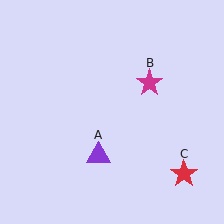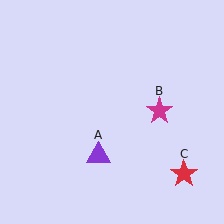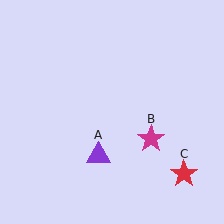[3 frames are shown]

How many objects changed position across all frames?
1 object changed position: magenta star (object B).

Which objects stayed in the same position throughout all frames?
Purple triangle (object A) and red star (object C) remained stationary.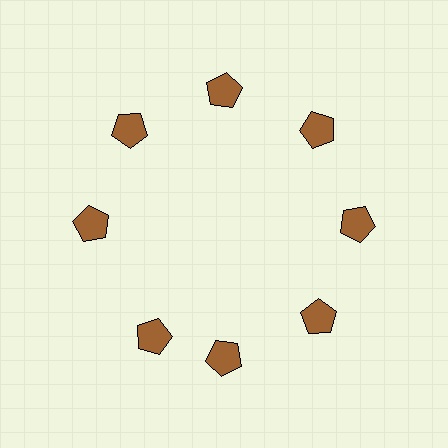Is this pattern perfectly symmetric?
No. The 8 brown pentagons are arranged in a ring, but one element near the 8 o'clock position is rotated out of alignment along the ring, breaking the 8-fold rotational symmetry.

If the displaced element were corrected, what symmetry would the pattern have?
It would have 8-fold rotational symmetry — the pattern would map onto itself every 45 degrees.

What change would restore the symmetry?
The symmetry would be restored by rotating it back into even spacing with its neighbors so that all 8 pentagons sit at equal angles and equal distance from the center.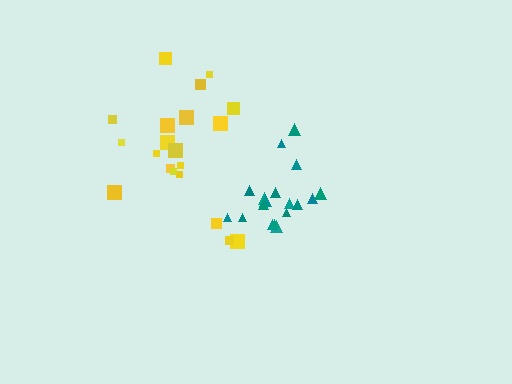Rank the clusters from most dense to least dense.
teal, yellow.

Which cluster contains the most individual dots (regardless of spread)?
Yellow (21).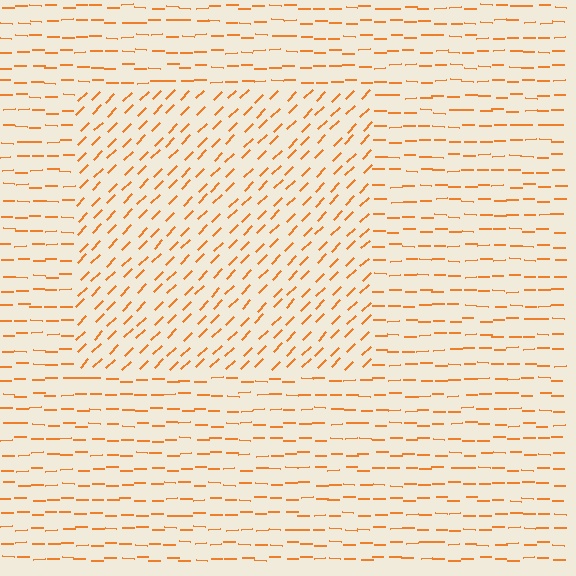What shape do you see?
I see a rectangle.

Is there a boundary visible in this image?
Yes, there is a texture boundary formed by a change in line orientation.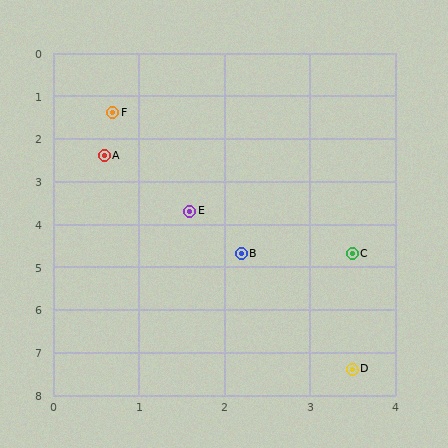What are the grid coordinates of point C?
Point C is at approximately (3.5, 4.7).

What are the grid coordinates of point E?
Point E is at approximately (1.6, 3.7).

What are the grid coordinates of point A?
Point A is at approximately (0.6, 2.4).